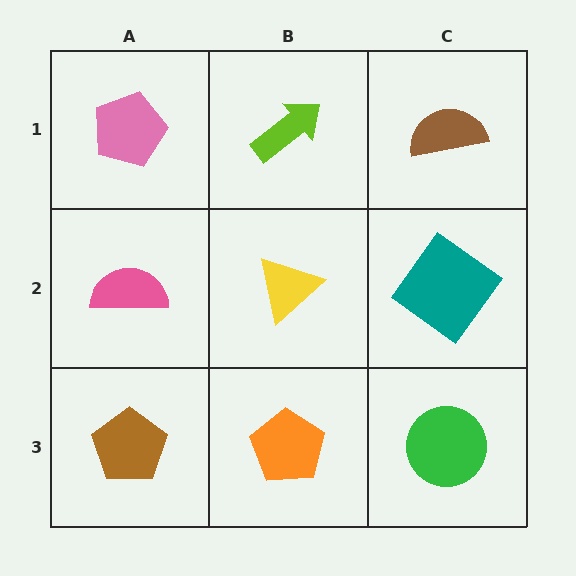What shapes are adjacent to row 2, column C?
A brown semicircle (row 1, column C), a green circle (row 3, column C), a yellow triangle (row 2, column B).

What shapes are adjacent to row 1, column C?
A teal diamond (row 2, column C), a lime arrow (row 1, column B).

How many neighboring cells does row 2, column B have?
4.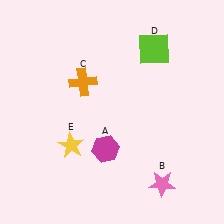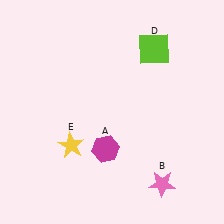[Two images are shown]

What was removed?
The orange cross (C) was removed in Image 2.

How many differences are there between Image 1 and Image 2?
There is 1 difference between the two images.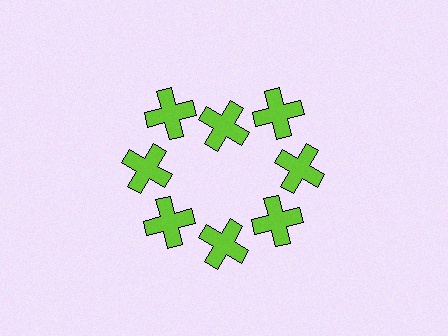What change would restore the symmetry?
The symmetry would be restored by moving it outward, back onto the ring so that all 8 crosses sit at equal angles and equal distance from the center.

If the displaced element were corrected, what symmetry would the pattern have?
It would have 8-fold rotational symmetry — the pattern would map onto itself every 45 degrees.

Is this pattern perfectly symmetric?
No. The 8 lime crosses are arranged in a ring, but one element near the 12 o'clock position is pulled inward toward the center, breaking the 8-fold rotational symmetry.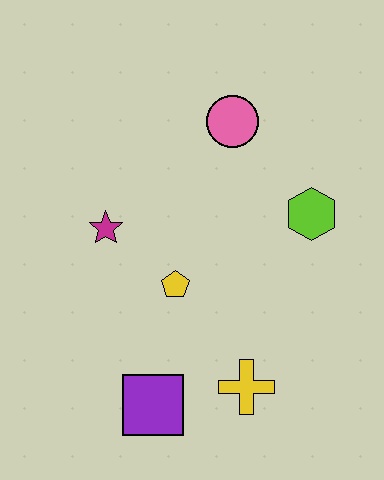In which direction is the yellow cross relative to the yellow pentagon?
The yellow cross is below the yellow pentagon.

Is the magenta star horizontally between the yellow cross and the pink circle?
No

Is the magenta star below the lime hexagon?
Yes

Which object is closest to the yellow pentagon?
The magenta star is closest to the yellow pentagon.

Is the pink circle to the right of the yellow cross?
No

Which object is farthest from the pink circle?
The purple square is farthest from the pink circle.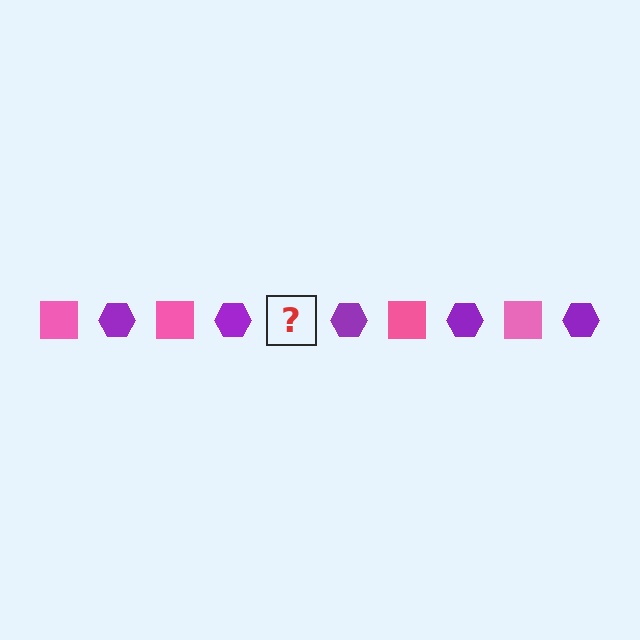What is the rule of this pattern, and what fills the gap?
The rule is that the pattern alternates between pink square and purple hexagon. The gap should be filled with a pink square.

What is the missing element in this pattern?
The missing element is a pink square.